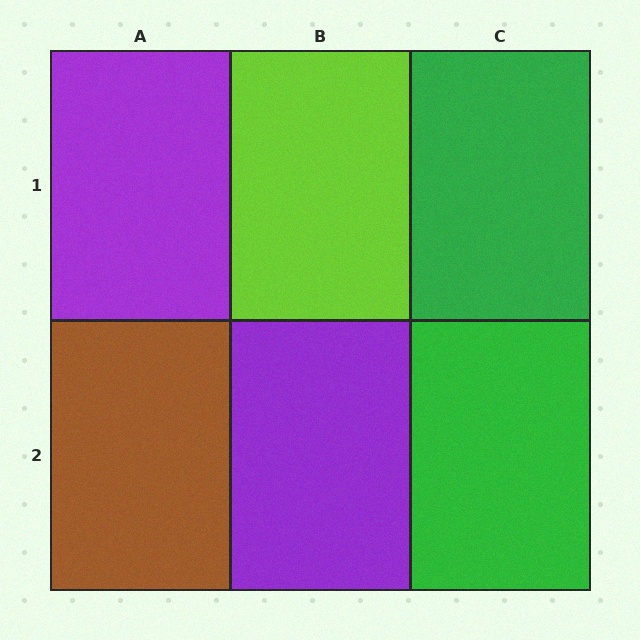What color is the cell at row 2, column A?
Brown.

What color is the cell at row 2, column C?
Green.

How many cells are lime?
1 cell is lime.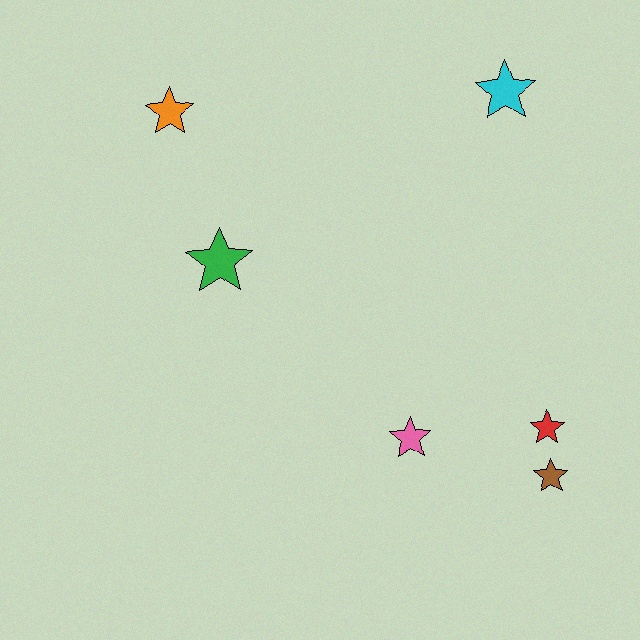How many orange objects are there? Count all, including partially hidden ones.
There is 1 orange object.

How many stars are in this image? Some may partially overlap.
There are 6 stars.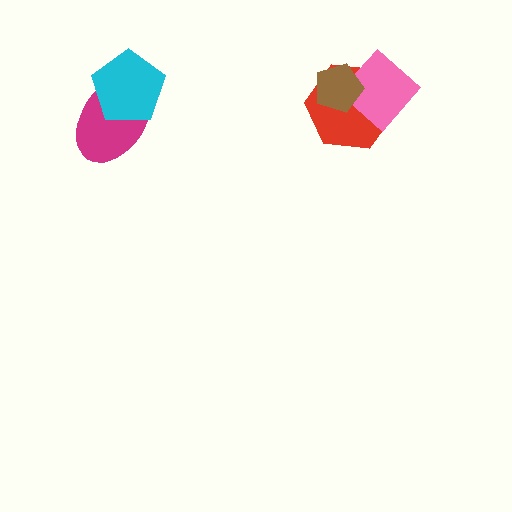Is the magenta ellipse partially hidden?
Yes, it is partially covered by another shape.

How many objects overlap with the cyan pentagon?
1 object overlaps with the cyan pentagon.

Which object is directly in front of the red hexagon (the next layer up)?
The pink diamond is directly in front of the red hexagon.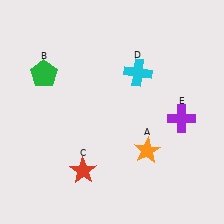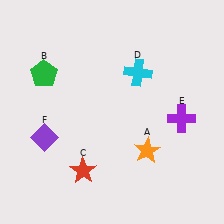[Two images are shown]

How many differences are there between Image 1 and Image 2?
There is 1 difference between the two images.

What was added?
A purple diamond (F) was added in Image 2.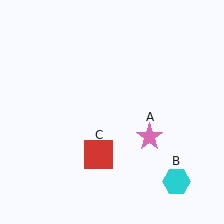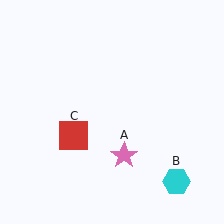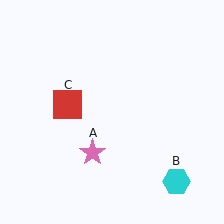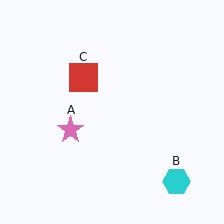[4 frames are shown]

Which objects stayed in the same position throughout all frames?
Cyan hexagon (object B) remained stationary.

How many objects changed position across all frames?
2 objects changed position: pink star (object A), red square (object C).